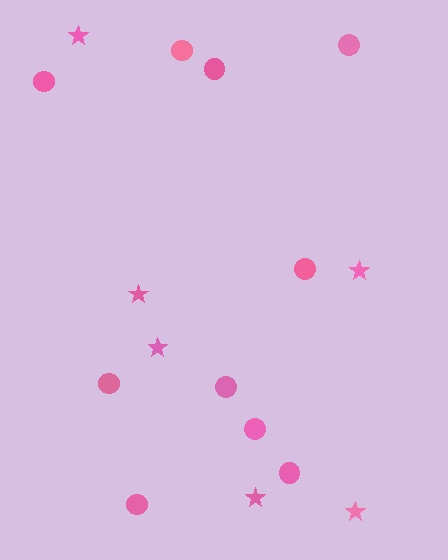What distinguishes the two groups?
There are 2 groups: one group of stars (6) and one group of circles (10).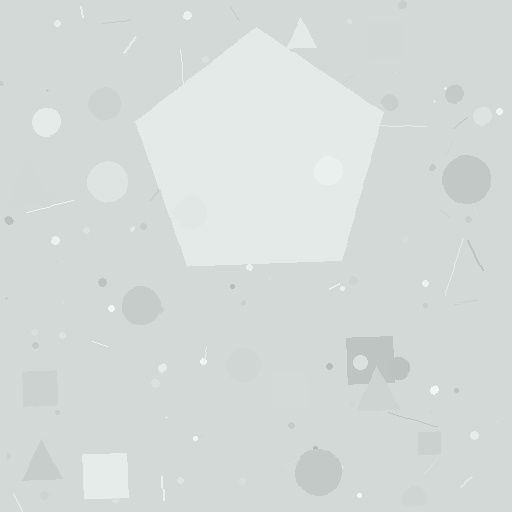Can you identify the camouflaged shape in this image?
The camouflaged shape is a pentagon.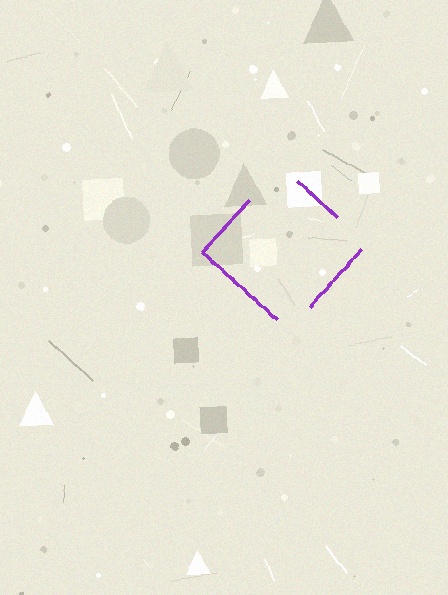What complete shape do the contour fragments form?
The contour fragments form a diamond.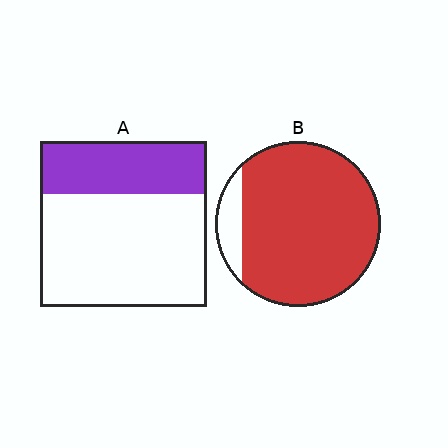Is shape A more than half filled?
No.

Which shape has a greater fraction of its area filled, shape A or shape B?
Shape B.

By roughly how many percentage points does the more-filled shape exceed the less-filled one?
By roughly 60 percentage points (B over A).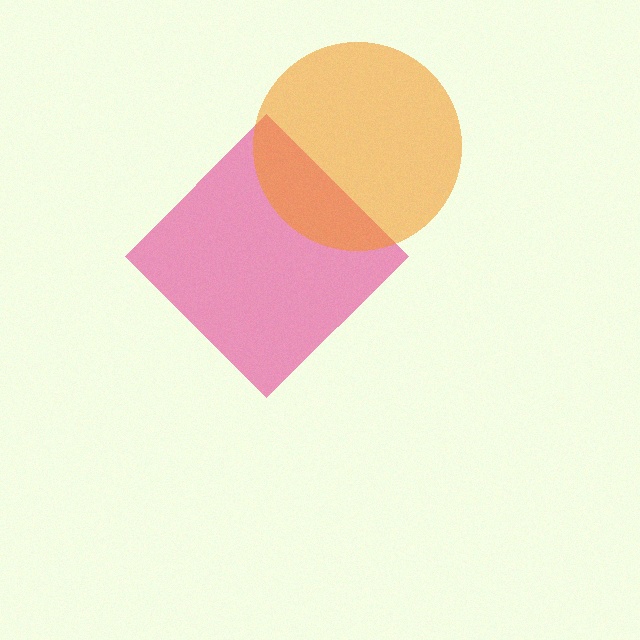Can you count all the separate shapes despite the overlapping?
Yes, there are 2 separate shapes.